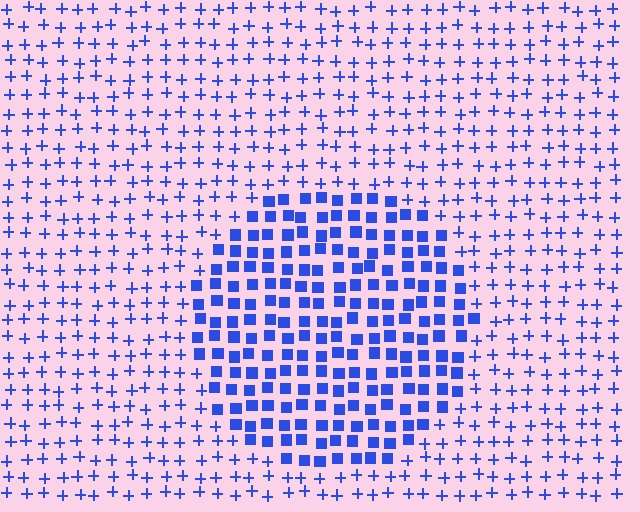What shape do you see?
I see a circle.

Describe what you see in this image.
The image is filled with small blue elements arranged in a uniform grid. A circle-shaped region contains squares, while the surrounding area contains plus signs. The boundary is defined purely by the change in element shape.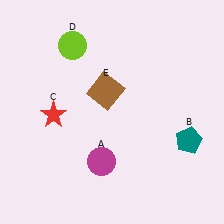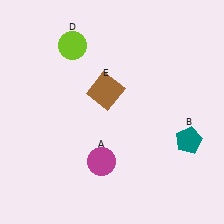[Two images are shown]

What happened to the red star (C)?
The red star (C) was removed in Image 2. It was in the bottom-left area of Image 1.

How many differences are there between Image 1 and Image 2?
There is 1 difference between the two images.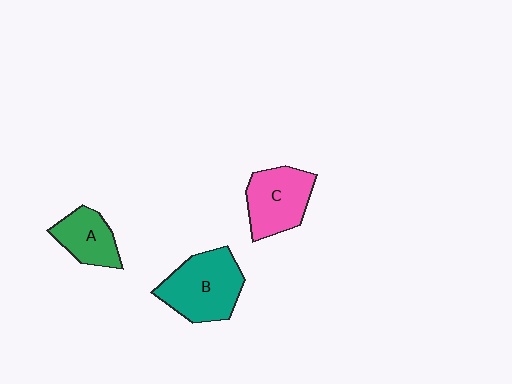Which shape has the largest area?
Shape B (teal).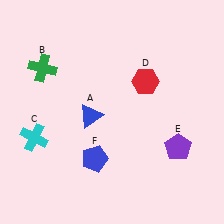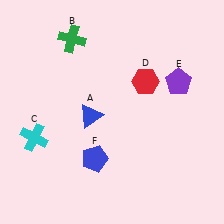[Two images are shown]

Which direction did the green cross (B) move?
The green cross (B) moved right.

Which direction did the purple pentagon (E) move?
The purple pentagon (E) moved up.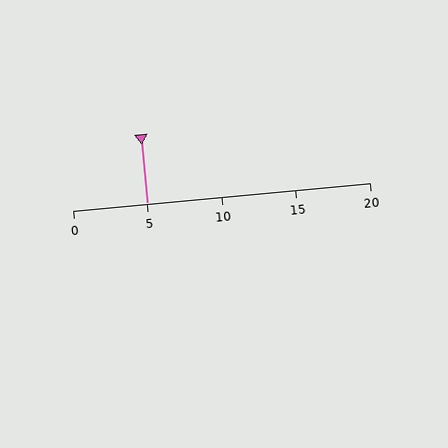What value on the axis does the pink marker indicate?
The marker indicates approximately 5.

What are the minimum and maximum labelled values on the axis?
The axis runs from 0 to 20.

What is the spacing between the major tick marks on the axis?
The major ticks are spaced 5 apart.